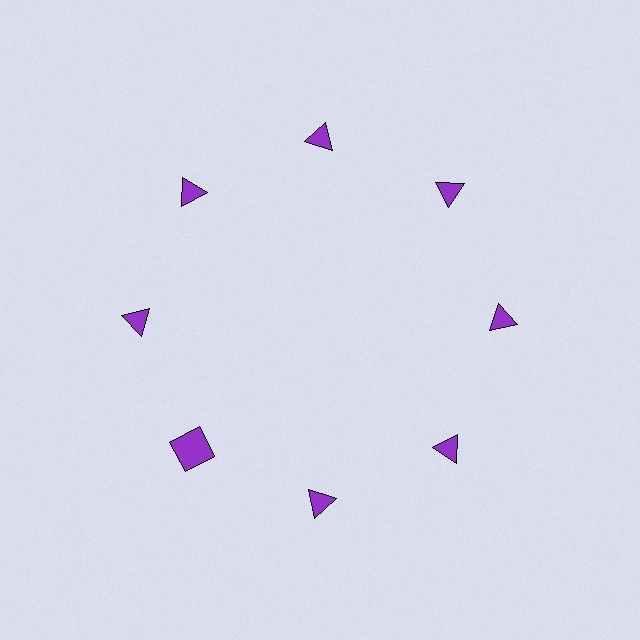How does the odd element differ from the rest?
It has a different shape: square instead of triangle.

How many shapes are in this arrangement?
There are 8 shapes arranged in a ring pattern.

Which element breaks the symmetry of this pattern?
The purple square at roughly the 8 o'clock position breaks the symmetry. All other shapes are purple triangles.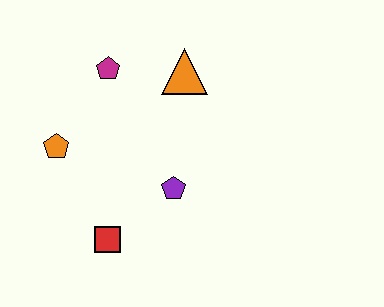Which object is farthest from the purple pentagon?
The magenta pentagon is farthest from the purple pentagon.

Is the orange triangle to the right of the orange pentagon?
Yes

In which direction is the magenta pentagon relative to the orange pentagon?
The magenta pentagon is above the orange pentagon.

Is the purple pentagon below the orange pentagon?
Yes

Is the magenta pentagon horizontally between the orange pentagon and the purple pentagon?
Yes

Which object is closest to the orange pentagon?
The magenta pentagon is closest to the orange pentagon.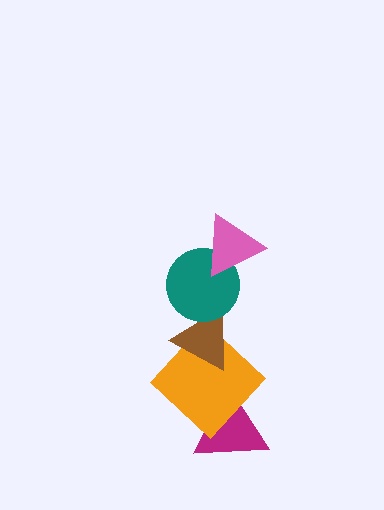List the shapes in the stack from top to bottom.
From top to bottom: the pink triangle, the teal circle, the brown triangle, the orange diamond, the magenta triangle.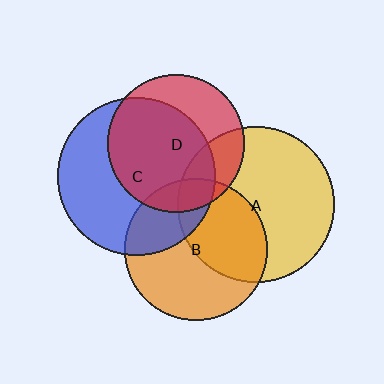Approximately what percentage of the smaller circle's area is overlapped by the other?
Approximately 10%.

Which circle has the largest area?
Circle C (blue).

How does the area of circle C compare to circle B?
Approximately 1.2 times.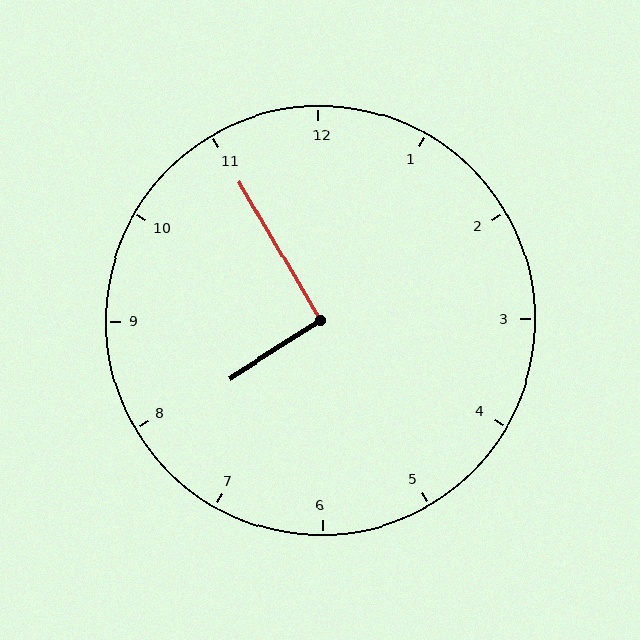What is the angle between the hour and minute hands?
Approximately 92 degrees.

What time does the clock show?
7:55.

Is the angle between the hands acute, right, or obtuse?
It is right.